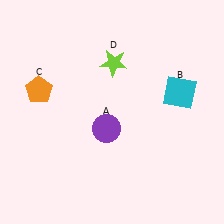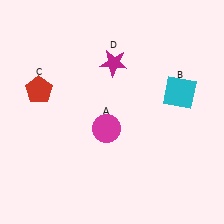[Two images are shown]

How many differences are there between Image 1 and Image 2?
There are 3 differences between the two images.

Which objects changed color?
A changed from purple to magenta. C changed from orange to red. D changed from lime to magenta.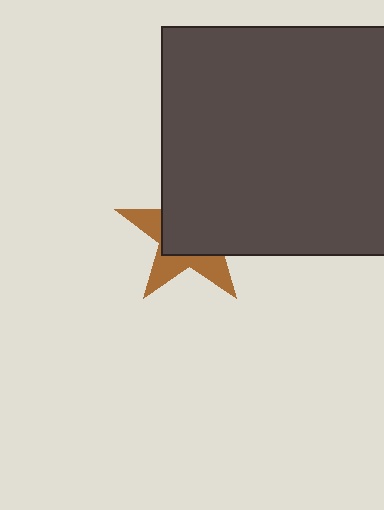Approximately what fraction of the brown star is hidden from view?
Roughly 61% of the brown star is hidden behind the dark gray rectangle.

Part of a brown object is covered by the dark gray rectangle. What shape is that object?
It is a star.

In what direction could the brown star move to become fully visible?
The brown star could move toward the lower-left. That would shift it out from behind the dark gray rectangle entirely.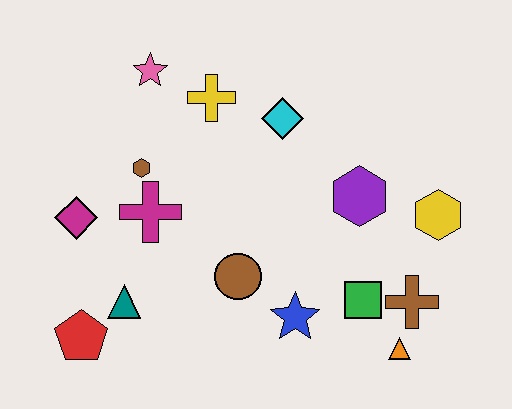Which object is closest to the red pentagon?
The teal triangle is closest to the red pentagon.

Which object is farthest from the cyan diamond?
The red pentagon is farthest from the cyan diamond.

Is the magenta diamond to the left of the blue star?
Yes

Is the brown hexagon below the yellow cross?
Yes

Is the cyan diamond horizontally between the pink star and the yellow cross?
No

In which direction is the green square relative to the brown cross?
The green square is to the left of the brown cross.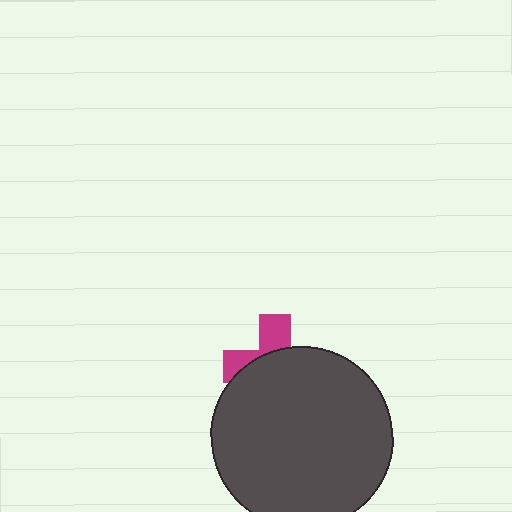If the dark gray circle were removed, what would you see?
You would see the complete magenta cross.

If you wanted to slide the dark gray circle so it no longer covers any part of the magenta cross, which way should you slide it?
Slide it down — that is the most direct way to separate the two shapes.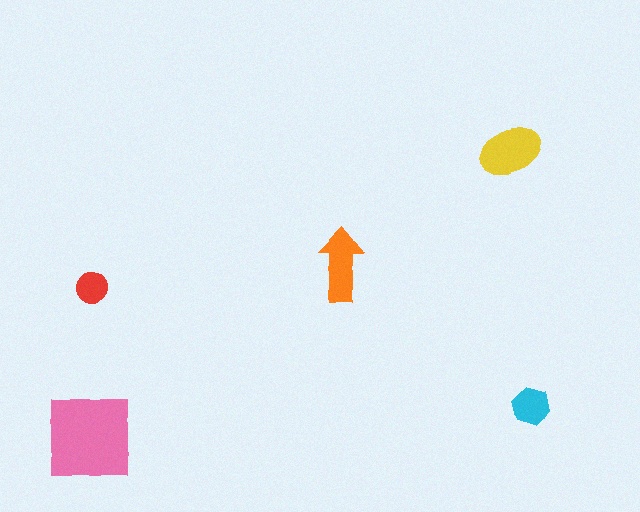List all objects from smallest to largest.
The red circle, the cyan hexagon, the orange arrow, the yellow ellipse, the pink square.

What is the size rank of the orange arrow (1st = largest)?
3rd.